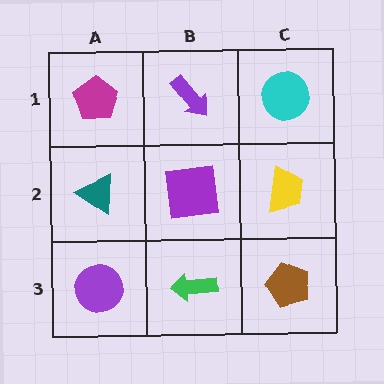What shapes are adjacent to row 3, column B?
A purple square (row 2, column B), a purple circle (row 3, column A), a brown pentagon (row 3, column C).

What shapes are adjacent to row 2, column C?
A cyan circle (row 1, column C), a brown pentagon (row 3, column C), a purple square (row 2, column B).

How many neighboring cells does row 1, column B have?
3.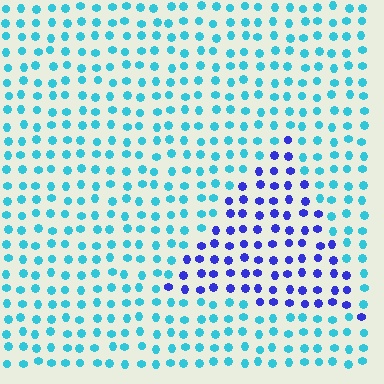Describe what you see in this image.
The image is filled with small cyan elements in a uniform arrangement. A triangle-shaped region is visible where the elements are tinted to a slightly different hue, forming a subtle color boundary.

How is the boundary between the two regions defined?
The boundary is defined purely by a slight shift in hue (about 54 degrees). Spacing, size, and orientation are identical on both sides.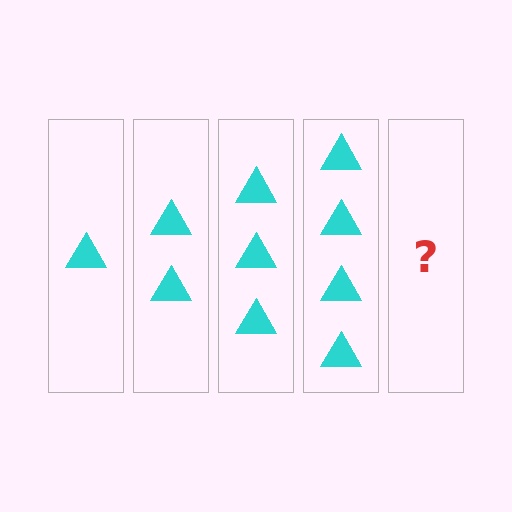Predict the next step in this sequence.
The next step is 5 triangles.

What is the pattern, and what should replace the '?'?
The pattern is that each step adds one more triangle. The '?' should be 5 triangles.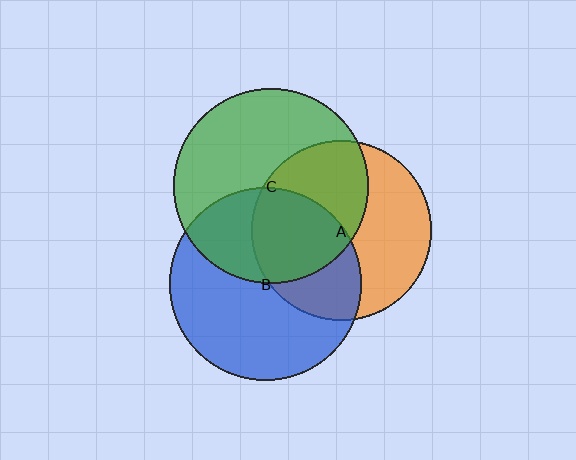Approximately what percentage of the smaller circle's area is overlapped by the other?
Approximately 40%.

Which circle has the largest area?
Circle C (green).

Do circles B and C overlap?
Yes.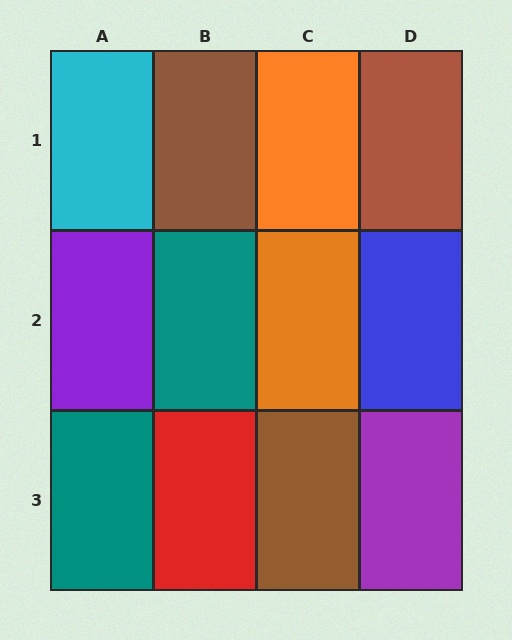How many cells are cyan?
1 cell is cyan.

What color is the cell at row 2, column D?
Blue.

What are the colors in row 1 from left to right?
Cyan, brown, orange, brown.